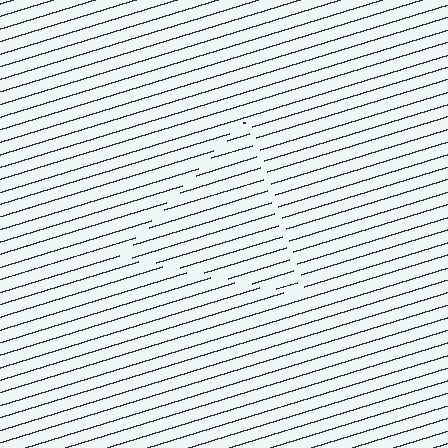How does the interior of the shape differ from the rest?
The interior of the shape contains the same grating, shifted by half a period — the contour is defined by the phase discontinuity where line-ends from the inner and outer gratings abut.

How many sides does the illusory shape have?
3 sides — the line-ends trace a triangle.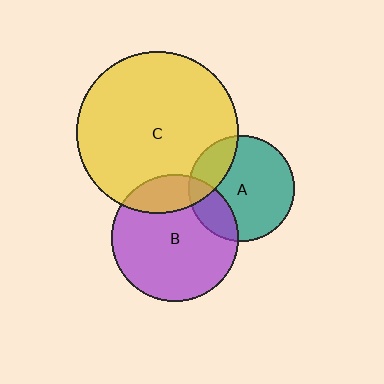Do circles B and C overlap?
Yes.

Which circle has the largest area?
Circle C (yellow).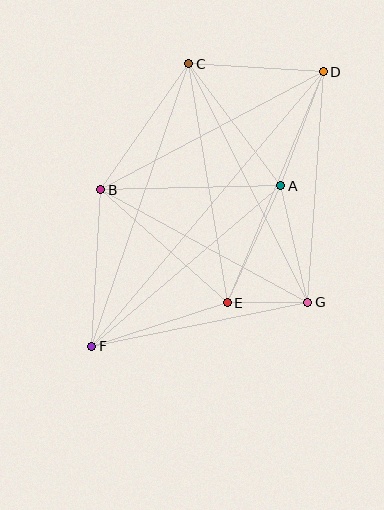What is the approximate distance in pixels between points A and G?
The distance between A and G is approximately 120 pixels.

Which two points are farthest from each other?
Points D and F are farthest from each other.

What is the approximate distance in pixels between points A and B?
The distance between A and B is approximately 180 pixels.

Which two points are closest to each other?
Points E and G are closest to each other.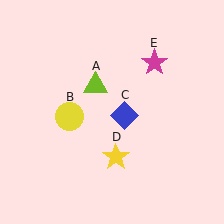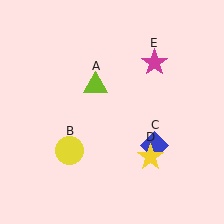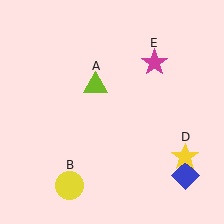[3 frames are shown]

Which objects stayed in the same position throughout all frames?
Lime triangle (object A) and magenta star (object E) remained stationary.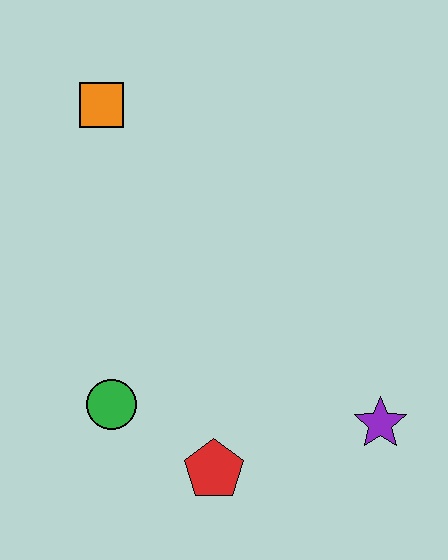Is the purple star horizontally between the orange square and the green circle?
No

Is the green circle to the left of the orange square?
No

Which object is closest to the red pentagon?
The green circle is closest to the red pentagon.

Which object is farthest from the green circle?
The orange square is farthest from the green circle.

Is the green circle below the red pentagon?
No